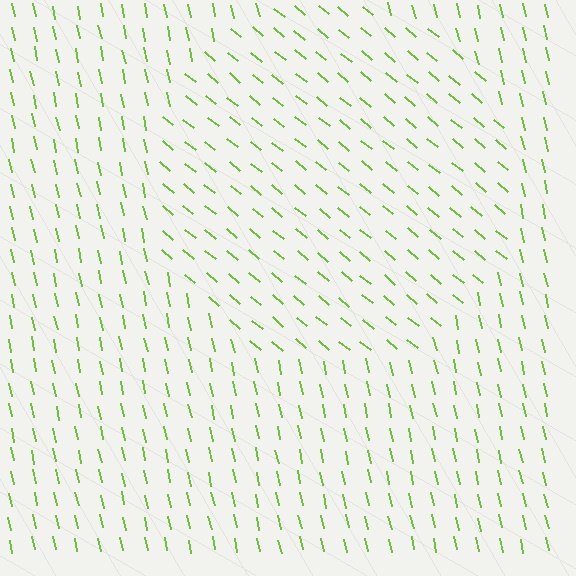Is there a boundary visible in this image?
Yes, there is a texture boundary formed by a change in line orientation.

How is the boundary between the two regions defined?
The boundary is defined purely by a change in line orientation (approximately 38 degrees difference). All lines are the same color and thickness.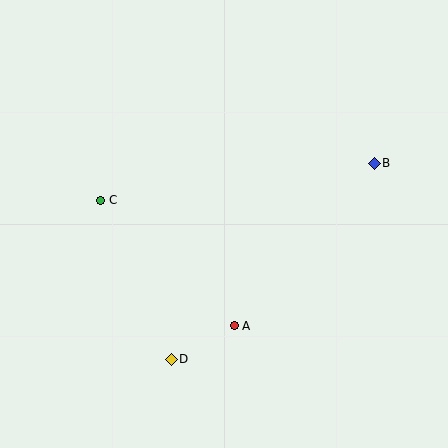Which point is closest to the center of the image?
Point A at (234, 326) is closest to the center.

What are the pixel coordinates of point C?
Point C is at (101, 200).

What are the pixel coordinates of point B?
Point B is at (374, 163).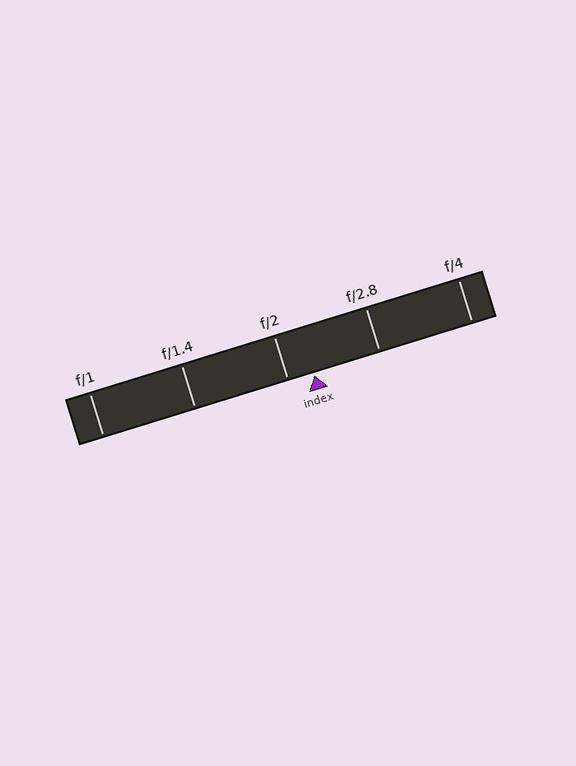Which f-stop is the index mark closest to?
The index mark is closest to f/2.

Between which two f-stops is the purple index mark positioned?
The index mark is between f/2 and f/2.8.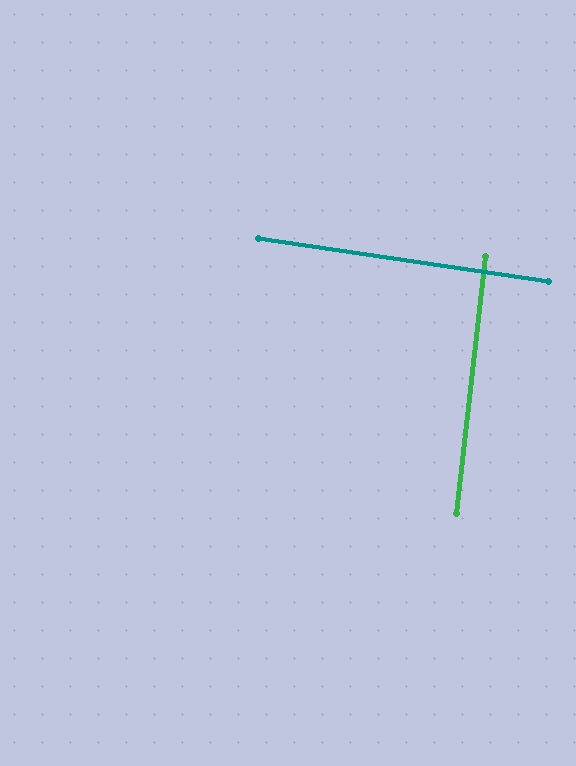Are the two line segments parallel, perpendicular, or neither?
Perpendicular — they meet at approximately 88°.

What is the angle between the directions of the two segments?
Approximately 88 degrees.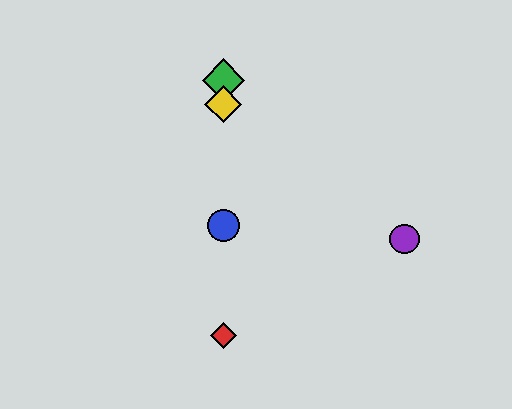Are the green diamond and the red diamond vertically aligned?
Yes, both are at x≈223.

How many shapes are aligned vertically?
4 shapes (the red diamond, the blue circle, the green diamond, the yellow diamond) are aligned vertically.